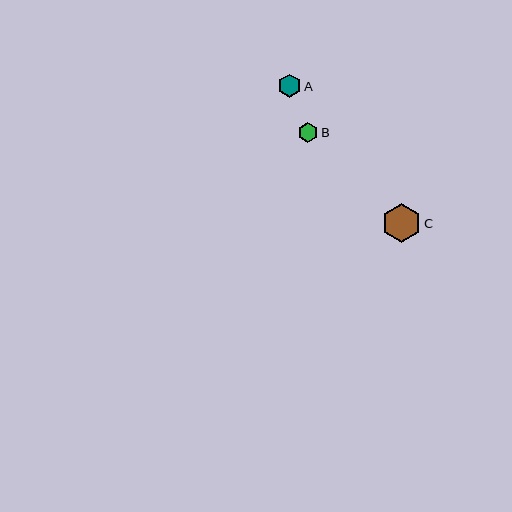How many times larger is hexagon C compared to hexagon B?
Hexagon C is approximately 1.9 times the size of hexagon B.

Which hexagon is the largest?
Hexagon C is the largest with a size of approximately 39 pixels.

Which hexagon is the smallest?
Hexagon B is the smallest with a size of approximately 20 pixels.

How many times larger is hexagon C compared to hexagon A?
Hexagon C is approximately 1.7 times the size of hexagon A.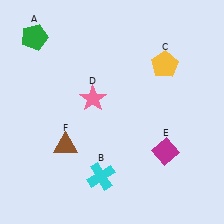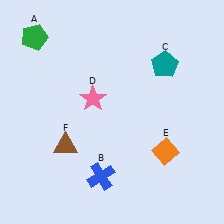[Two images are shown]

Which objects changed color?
B changed from cyan to blue. C changed from yellow to teal. E changed from magenta to orange.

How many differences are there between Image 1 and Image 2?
There are 3 differences between the two images.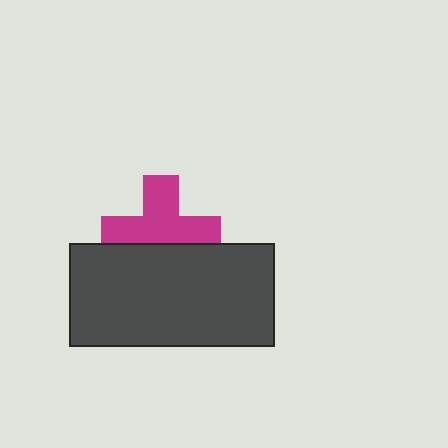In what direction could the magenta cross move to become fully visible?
The magenta cross could move up. That would shift it out from behind the dark gray rectangle entirely.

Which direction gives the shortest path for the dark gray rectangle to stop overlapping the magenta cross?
Moving down gives the shortest separation.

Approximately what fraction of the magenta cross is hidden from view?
Roughly 35% of the magenta cross is hidden behind the dark gray rectangle.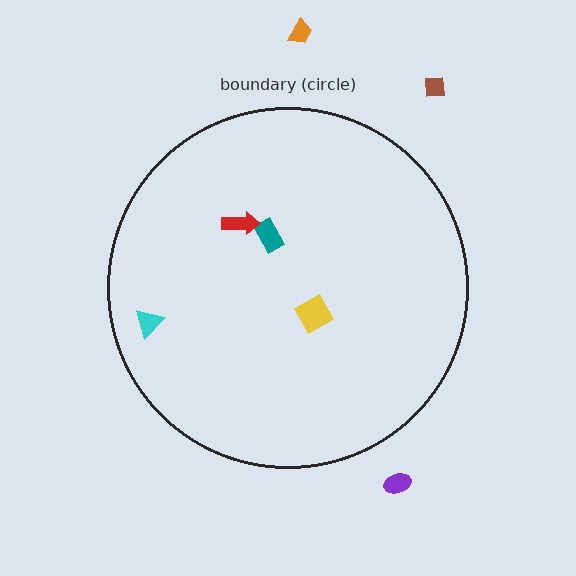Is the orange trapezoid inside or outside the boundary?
Outside.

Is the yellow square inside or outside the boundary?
Inside.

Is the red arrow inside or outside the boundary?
Inside.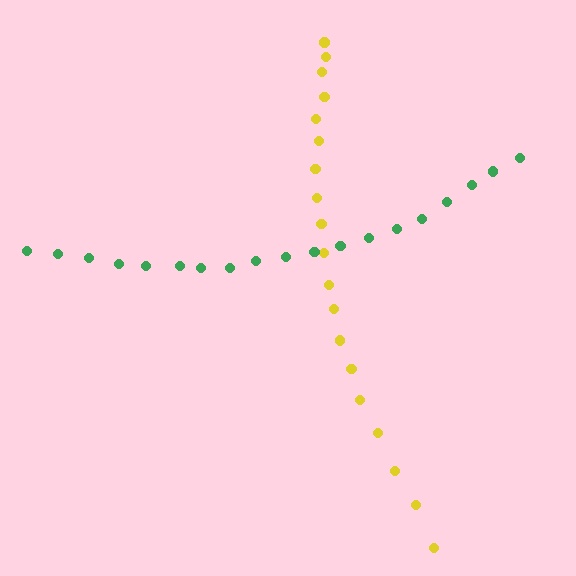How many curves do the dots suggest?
There are 2 distinct paths.